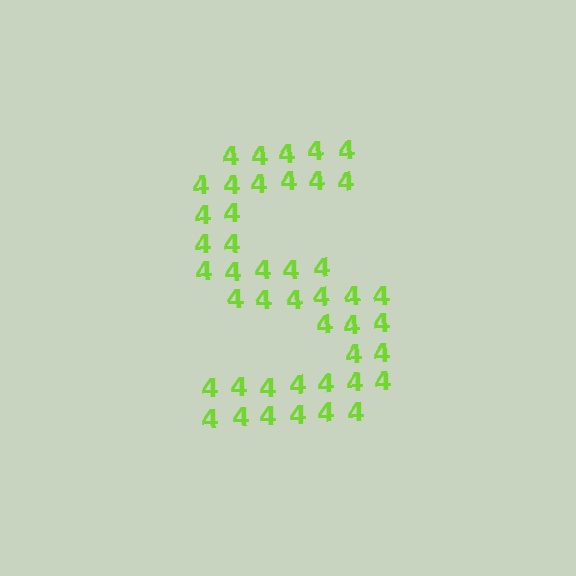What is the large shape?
The large shape is the letter S.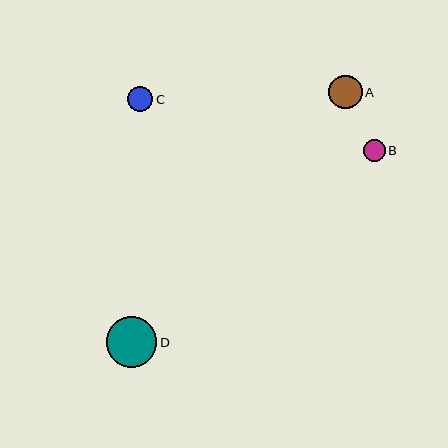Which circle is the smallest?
Circle B is the smallest with a size of approximately 22 pixels.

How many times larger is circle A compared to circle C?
Circle A is approximately 1.4 times the size of circle C.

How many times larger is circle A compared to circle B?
Circle A is approximately 1.5 times the size of circle B.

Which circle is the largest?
Circle D is the largest with a size of approximately 51 pixels.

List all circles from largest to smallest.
From largest to smallest: D, A, C, B.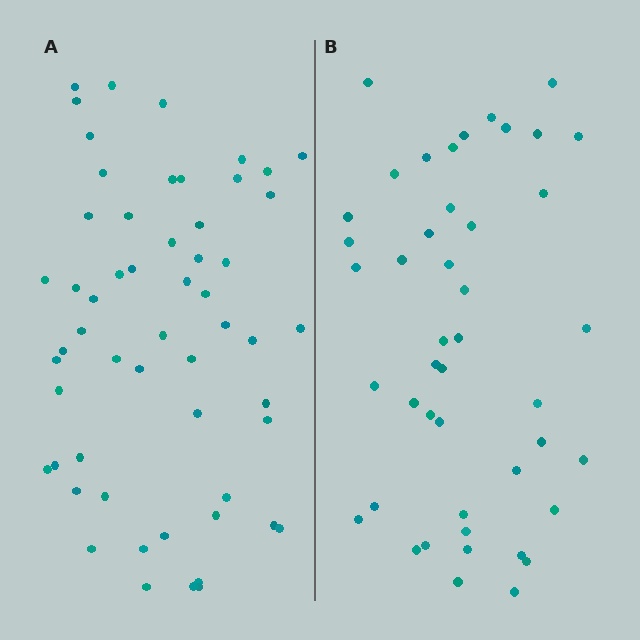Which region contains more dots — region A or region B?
Region A (the left region) has more dots.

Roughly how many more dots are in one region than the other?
Region A has roughly 12 or so more dots than region B.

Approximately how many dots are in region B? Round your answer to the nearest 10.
About 40 dots. (The exact count is 45, which rounds to 40.)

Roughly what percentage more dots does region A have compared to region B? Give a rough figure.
About 25% more.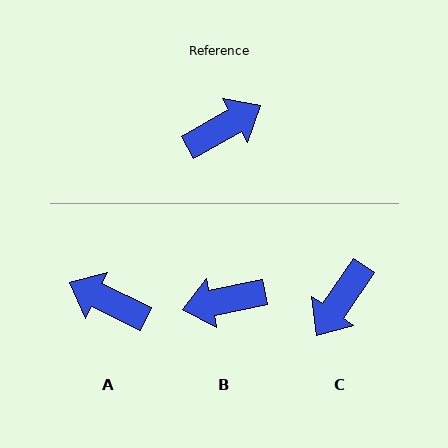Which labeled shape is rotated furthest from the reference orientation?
B, about 163 degrees away.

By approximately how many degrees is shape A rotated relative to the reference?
Approximately 125 degrees counter-clockwise.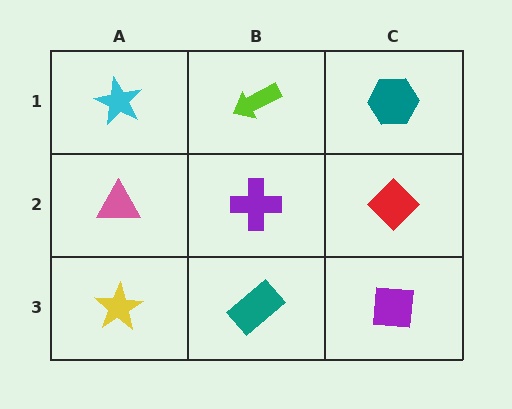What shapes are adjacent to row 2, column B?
A lime arrow (row 1, column B), a teal rectangle (row 3, column B), a pink triangle (row 2, column A), a red diamond (row 2, column C).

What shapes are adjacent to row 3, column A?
A pink triangle (row 2, column A), a teal rectangle (row 3, column B).